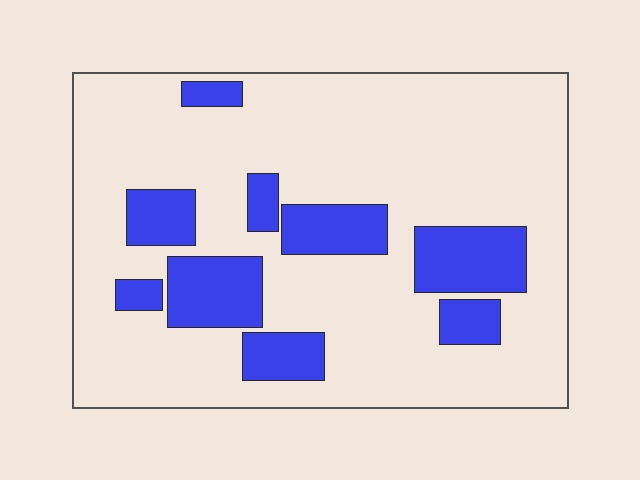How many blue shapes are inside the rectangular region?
9.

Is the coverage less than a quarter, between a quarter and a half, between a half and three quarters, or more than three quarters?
Less than a quarter.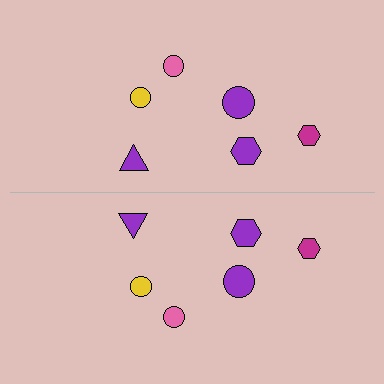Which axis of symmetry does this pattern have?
The pattern has a horizontal axis of symmetry running through the center of the image.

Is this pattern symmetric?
Yes, this pattern has bilateral (reflection) symmetry.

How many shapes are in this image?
There are 12 shapes in this image.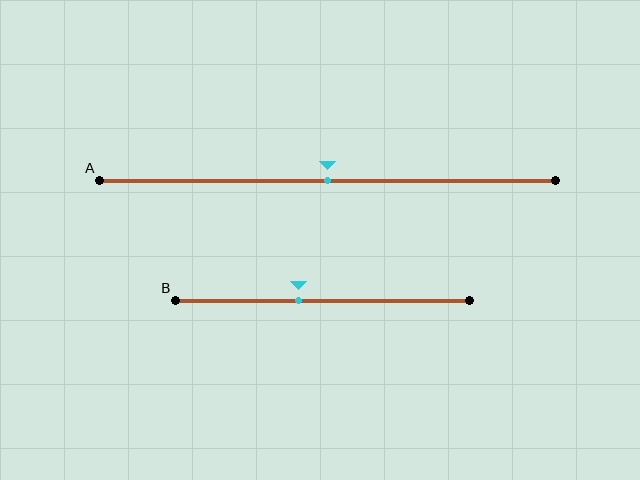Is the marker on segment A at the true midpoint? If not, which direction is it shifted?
Yes, the marker on segment A is at the true midpoint.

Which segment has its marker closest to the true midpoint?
Segment A has its marker closest to the true midpoint.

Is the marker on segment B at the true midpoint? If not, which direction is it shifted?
No, the marker on segment B is shifted to the left by about 8% of the segment length.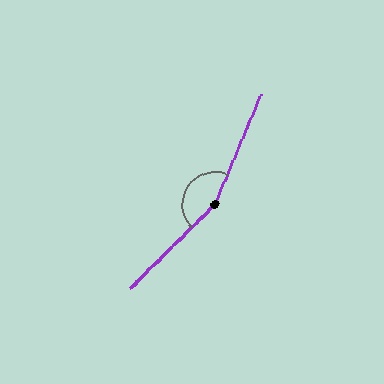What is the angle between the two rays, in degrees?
Approximately 157 degrees.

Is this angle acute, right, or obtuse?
It is obtuse.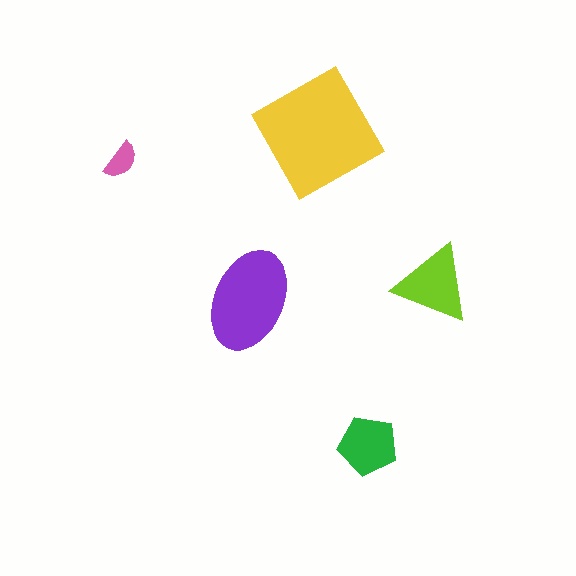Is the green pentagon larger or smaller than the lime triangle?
Smaller.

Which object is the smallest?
The pink semicircle.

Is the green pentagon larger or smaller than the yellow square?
Smaller.